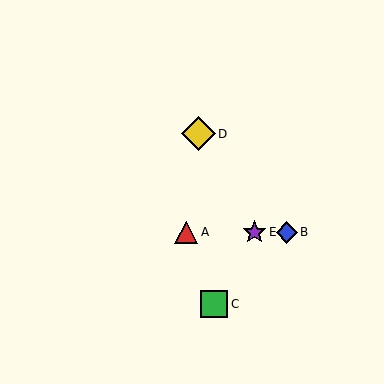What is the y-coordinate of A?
Object A is at y≈232.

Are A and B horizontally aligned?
Yes, both are at y≈232.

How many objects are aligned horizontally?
3 objects (A, B, E) are aligned horizontally.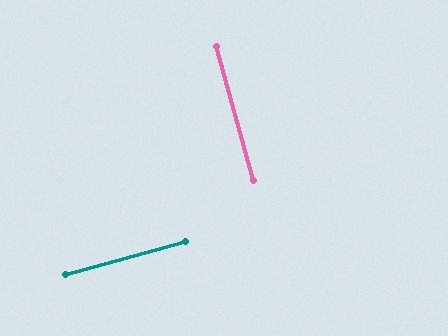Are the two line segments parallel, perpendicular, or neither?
Perpendicular — they meet at approximately 90°.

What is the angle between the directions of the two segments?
Approximately 90 degrees.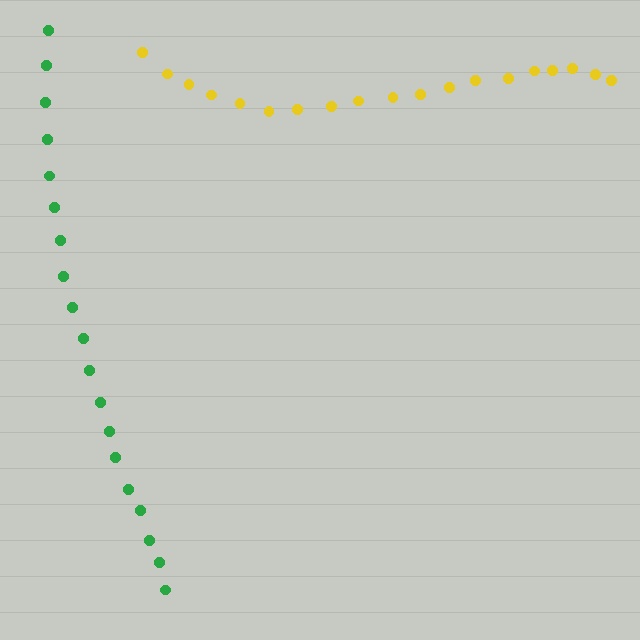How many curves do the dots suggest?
There are 2 distinct paths.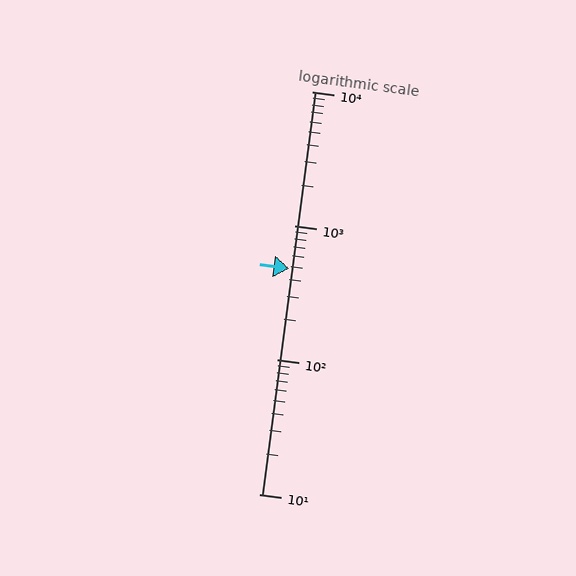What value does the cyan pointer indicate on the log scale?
The pointer indicates approximately 480.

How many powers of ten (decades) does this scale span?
The scale spans 3 decades, from 10 to 10000.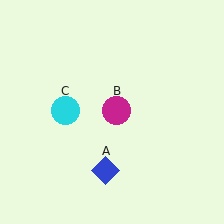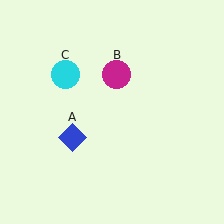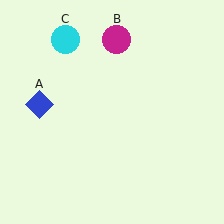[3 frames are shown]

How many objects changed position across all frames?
3 objects changed position: blue diamond (object A), magenta circle (object B), cyan circle (object C).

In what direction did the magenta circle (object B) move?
The magenta circle (object B) moved up.